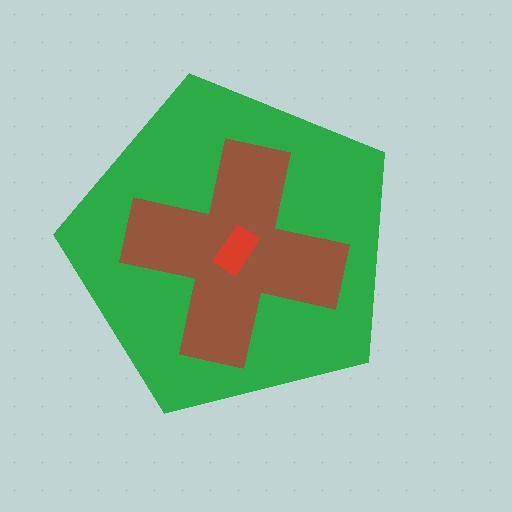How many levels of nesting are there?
3.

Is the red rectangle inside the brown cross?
Yes.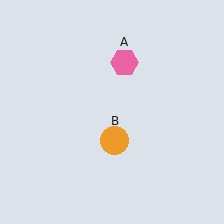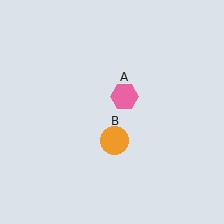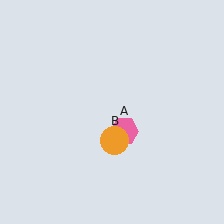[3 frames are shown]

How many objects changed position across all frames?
1 object changed position: pink hexagon (object A).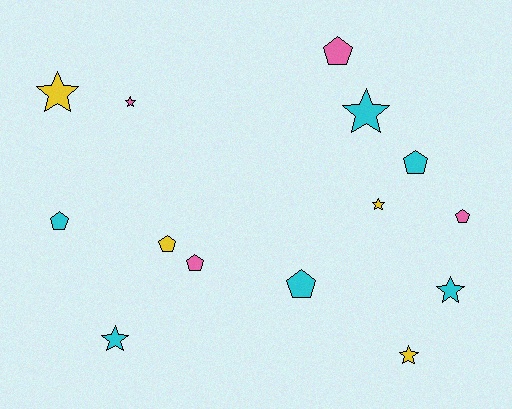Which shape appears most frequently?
Pentagon, with 7 objects.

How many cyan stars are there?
There are 3 cyan stars.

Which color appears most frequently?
Cyan, with 6 objects.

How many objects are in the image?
There are 14 objects.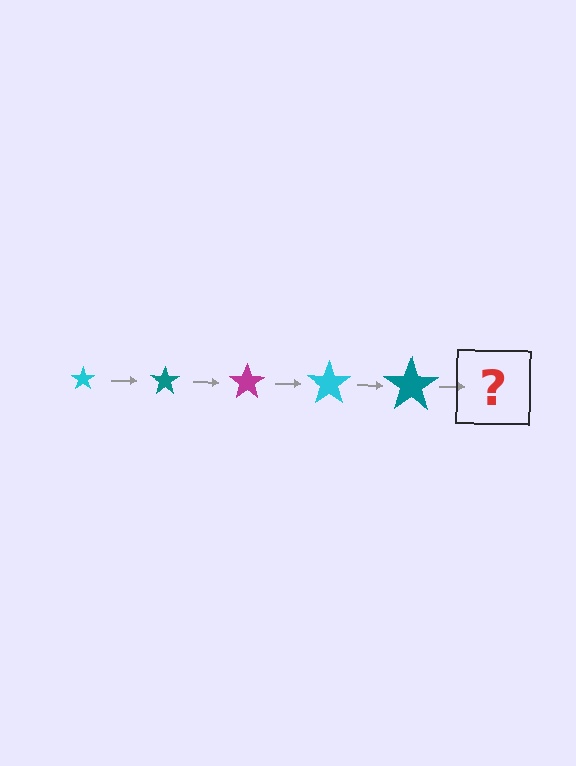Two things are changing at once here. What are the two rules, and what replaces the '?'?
The two rules are that the star grows larger each step and the color cycles through cyan, teal, and magenta. The '?' should be a magenta star, larger than the previous one.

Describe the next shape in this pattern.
It should be a magenta star, larger than the previous one.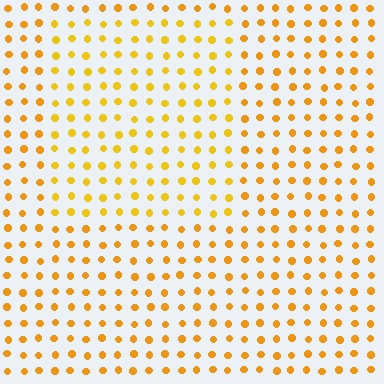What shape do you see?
I see a rectangle.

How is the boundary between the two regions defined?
The boundary is defined purely by a slight shift in hue (about 13 degrees). Spacing, size, and orientation are identical on both sides.